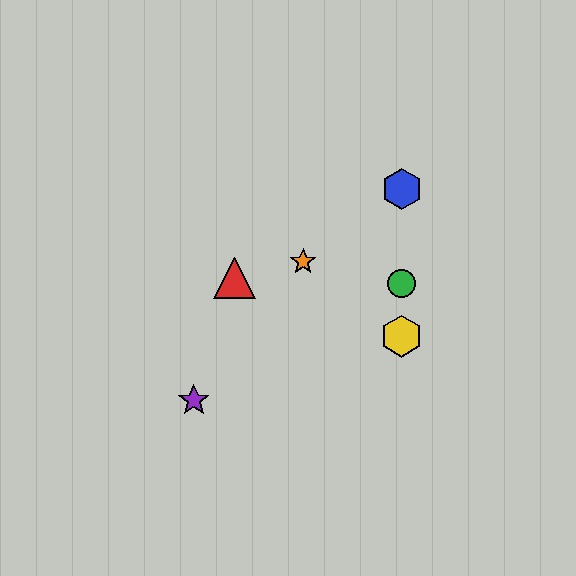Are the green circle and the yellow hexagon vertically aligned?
Yes, both are at x≈402.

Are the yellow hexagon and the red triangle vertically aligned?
No, the yellow hexagon is at x≈402 and the red triangle is at x≈234.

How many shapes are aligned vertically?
3 shapes (the blue hexagon, the green circle, the yellow hexagon) are aligned vertically.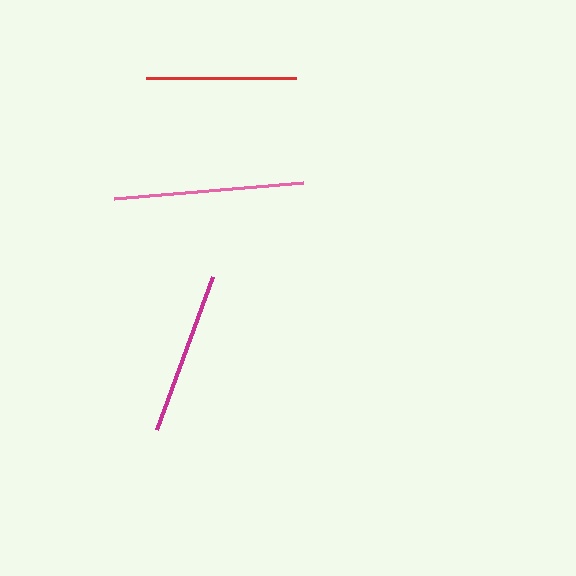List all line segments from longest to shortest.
From longest to shortest: pink, magenta, red.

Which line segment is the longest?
The pink line is the longest at approximately 190 pixels.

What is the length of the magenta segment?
The magenta segment is approximately 163 pixels long.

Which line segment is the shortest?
The red line is the shortest at approximately 149 pixels.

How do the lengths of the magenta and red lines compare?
The magenta and red lines are approximately the same length.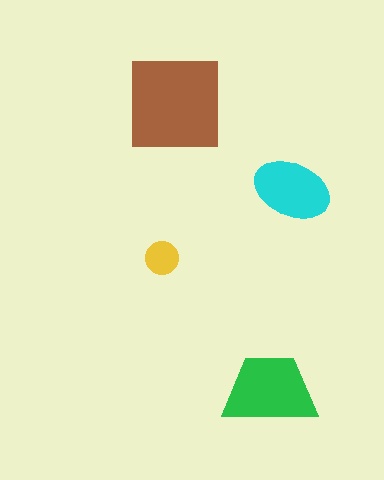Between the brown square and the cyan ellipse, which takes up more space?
The brown square.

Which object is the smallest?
The yellow circle.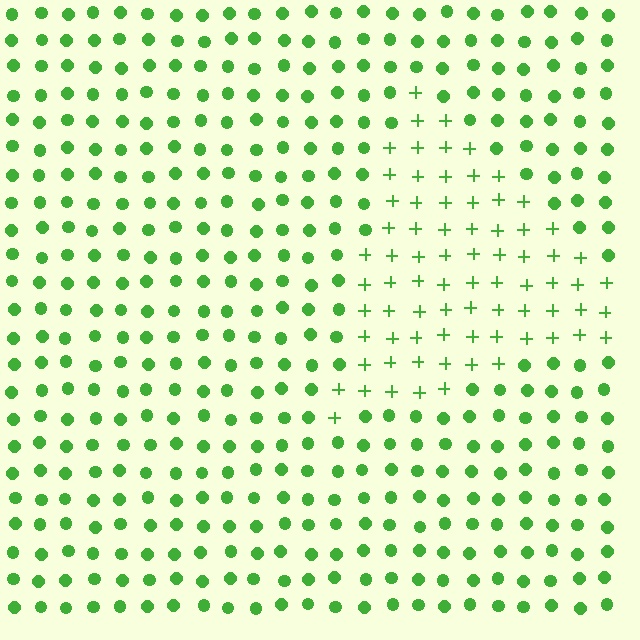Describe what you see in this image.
The image is filled with small green elements arranged in a uniform grid. A triangle-shaped region contains plus signs, while the surrounding area contains circles. The boundary is defined purely by the change in element shape.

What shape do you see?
I see a triangle.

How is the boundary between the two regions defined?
The boundary is defined by a change in element shape: plus signs inside vs. circles outside. All elements share the same color and spacing.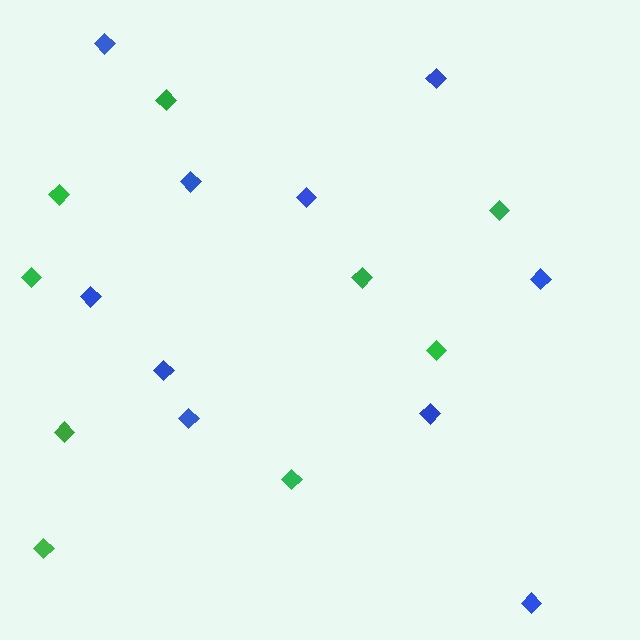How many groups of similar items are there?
There are 2 groups: one group of green diamonds (9) and one group of blue diamonds (10).